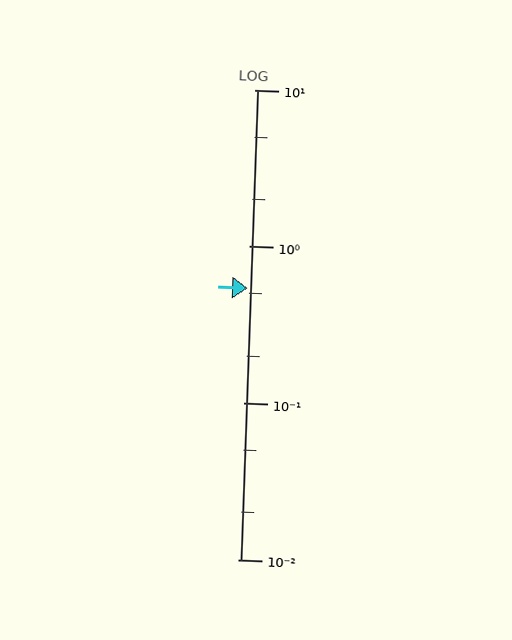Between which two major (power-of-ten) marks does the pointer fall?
The pointer is between 0.1 and 1.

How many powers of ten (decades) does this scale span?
The scale spans 3 decades, from 0.01 to 10.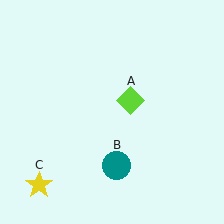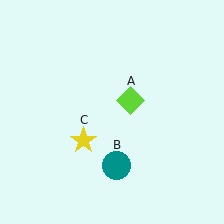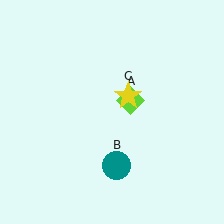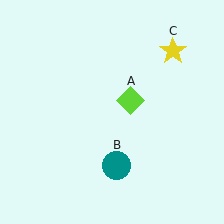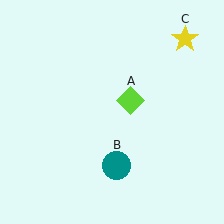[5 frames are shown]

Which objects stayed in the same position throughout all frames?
Lime diamond (object A) and teal circle (object B) remained stationary.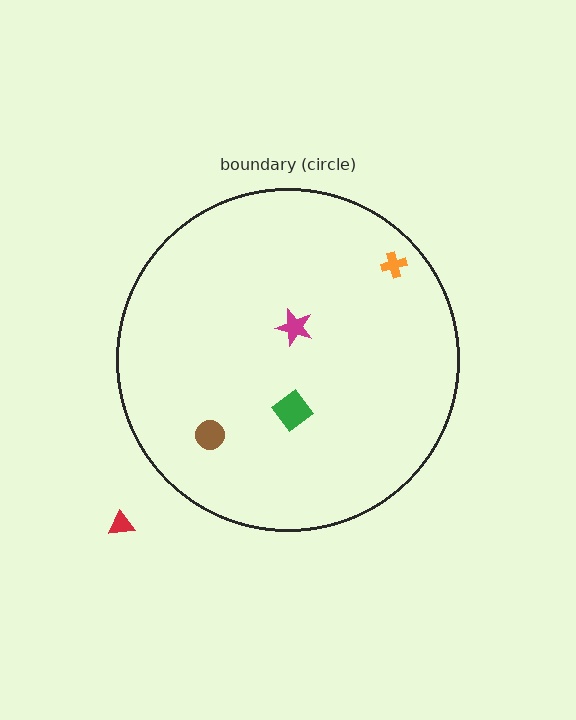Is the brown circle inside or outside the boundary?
Inside.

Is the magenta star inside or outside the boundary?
Inside.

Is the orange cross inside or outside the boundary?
Inside.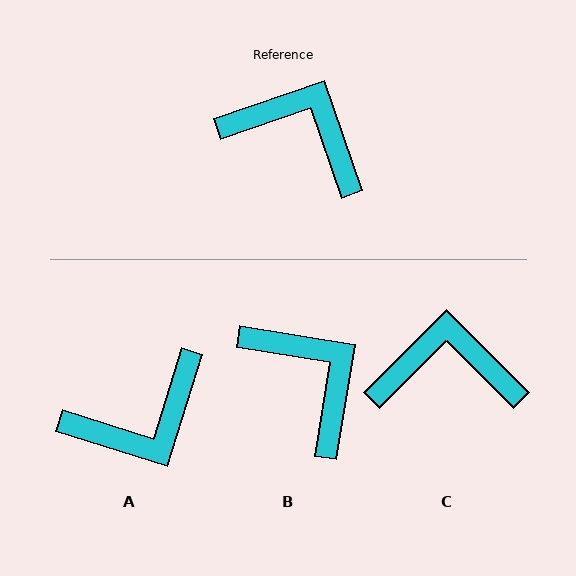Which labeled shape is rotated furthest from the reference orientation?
A, about 127 degrees away.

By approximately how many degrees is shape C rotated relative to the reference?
Approximately 26 degrees counter-clockwise.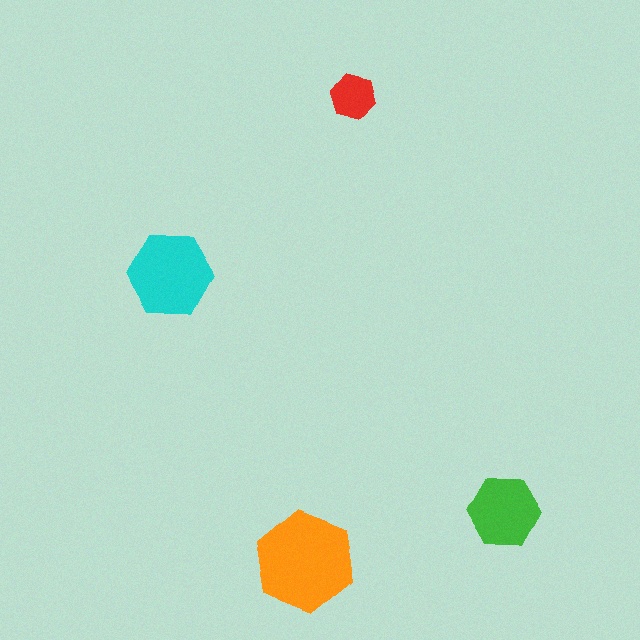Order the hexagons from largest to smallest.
the orange one, the cyan one, the green one, the red one.